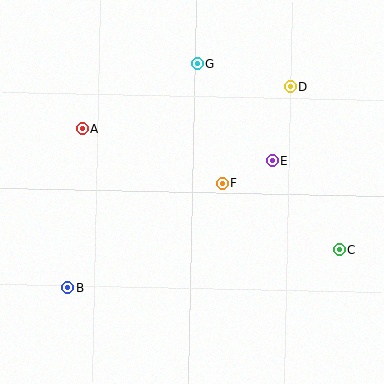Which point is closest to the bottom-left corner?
Point B is closest to the bottom-left corner.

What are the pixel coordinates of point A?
Point A is at (83, 128).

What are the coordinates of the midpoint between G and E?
The midpoint between G and E is at (234, 112).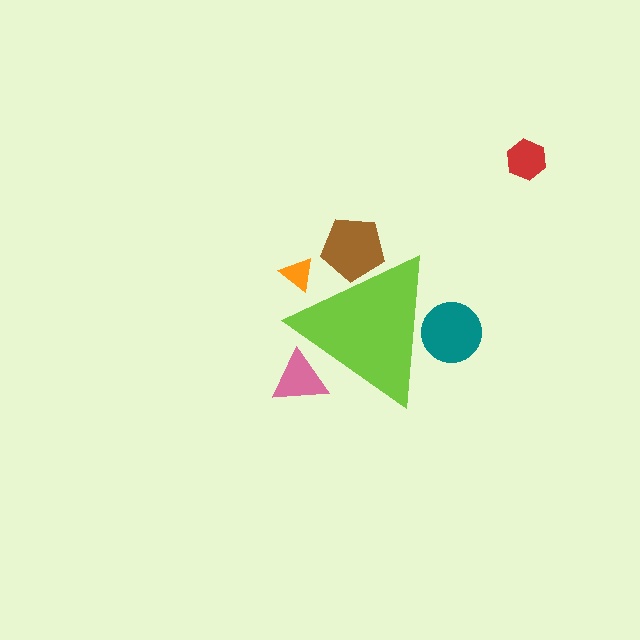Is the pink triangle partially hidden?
Yes, the pink triangle is partially hidden behind the lime triangle.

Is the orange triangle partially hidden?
Yes, the orange triangle is partially hidden behind the lime triangle.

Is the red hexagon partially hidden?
No, the red hexagon is fully visible.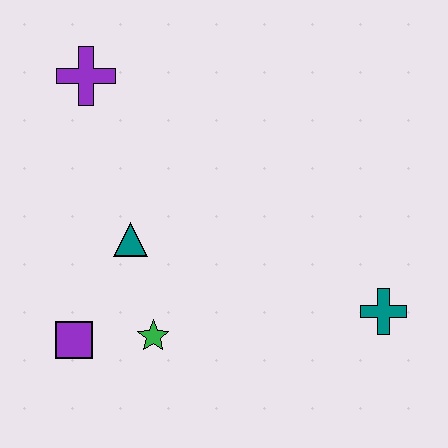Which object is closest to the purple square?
The green star is closest to the purple square.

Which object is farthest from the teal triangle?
The teal cross is farthest from the teal triangle.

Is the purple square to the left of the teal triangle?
Yes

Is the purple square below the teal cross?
Yes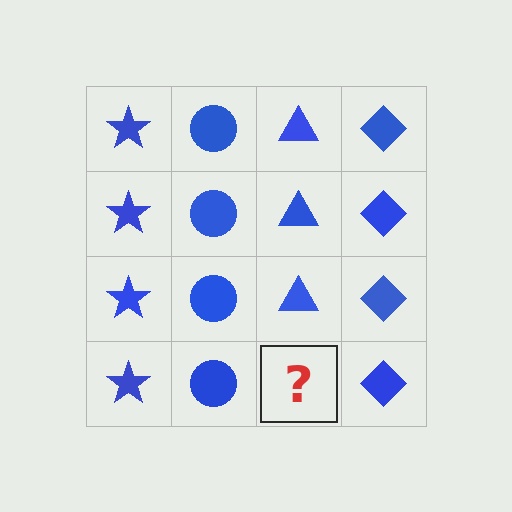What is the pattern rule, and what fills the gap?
The rule is that each column has a consistent shape. The gap should be filled with a blue triangle.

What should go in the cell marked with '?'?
The missing cell should contain a blue triangle.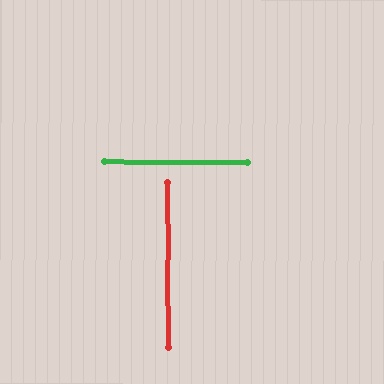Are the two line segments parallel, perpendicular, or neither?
Perpendicular — they meet at approximately 90°.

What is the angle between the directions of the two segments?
Approximately 90 degrees.